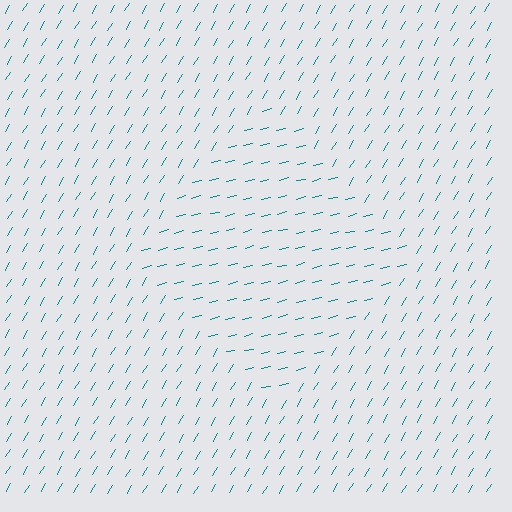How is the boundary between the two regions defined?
The boundary is defined purely by a change in line orientation (approximately 45 degrees difference). All lines are the same color and thickness.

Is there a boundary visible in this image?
Yes, there is a texture boundary formed by a change in line orientation.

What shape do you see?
I see a diamond.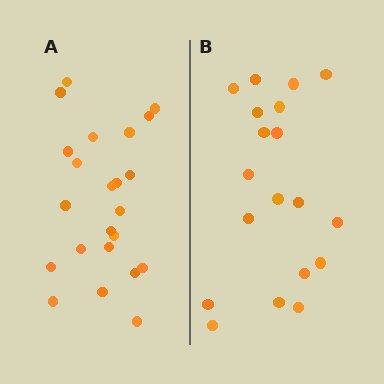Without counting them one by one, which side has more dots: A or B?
Region A (the left region) has more dots.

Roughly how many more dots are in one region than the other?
Region A has about 4 more dots than region B.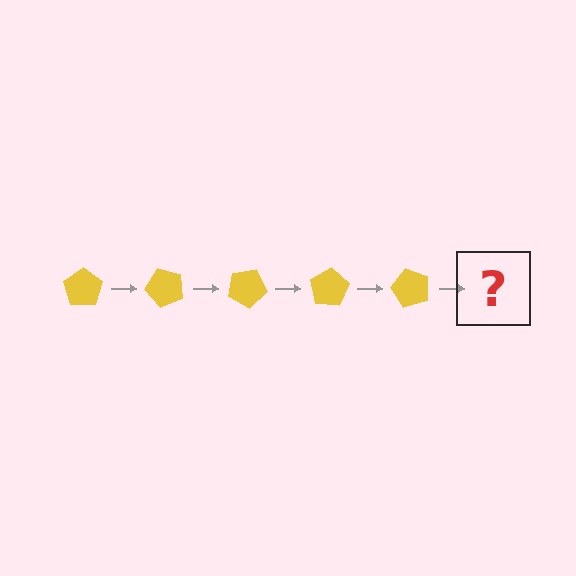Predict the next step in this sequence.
The next step is a yellow pentagon rotated 250 degrees.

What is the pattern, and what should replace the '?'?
The pattern is that the pentagon rotates 50 degrees each step. The '?' should be a yellow pentagon rotated 250 degrees.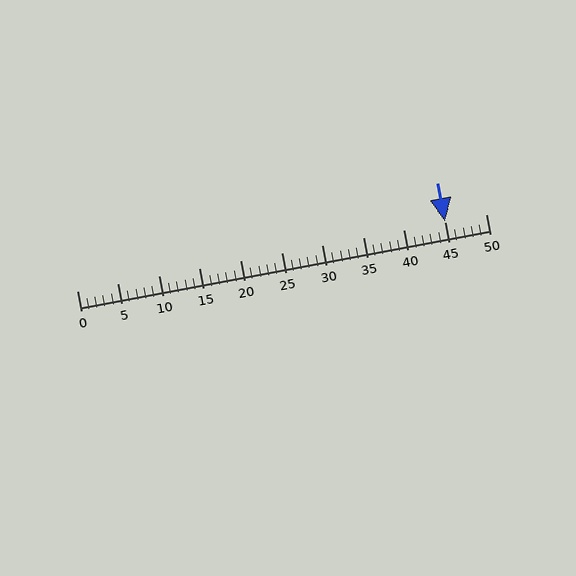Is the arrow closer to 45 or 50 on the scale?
The arrow is closer to 45.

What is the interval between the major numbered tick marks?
The major tick marks are spaced 5 units apart.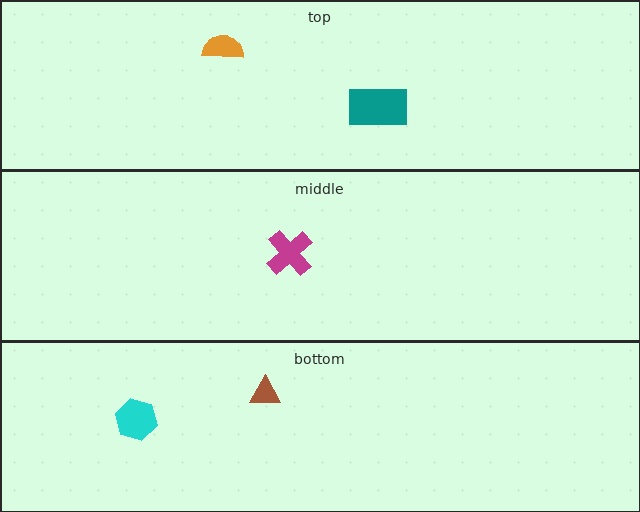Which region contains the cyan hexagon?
The bottom region.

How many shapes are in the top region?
2.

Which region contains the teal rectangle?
The top region.